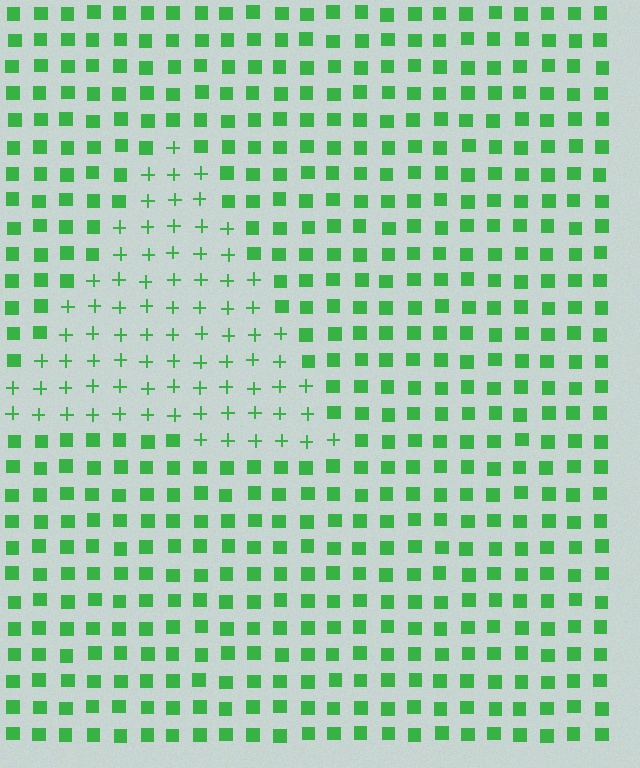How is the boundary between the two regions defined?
The boundary is defined by a change in element shape: plus signs inside vs. squares outside. All elements share the same color and spacing.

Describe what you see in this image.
The image is filled with small green elements arranged in a uniform grid. A triangle-shaped region contains plus signs, while the surrounding area contains squares. The boundary is defined purely by the change in element shape.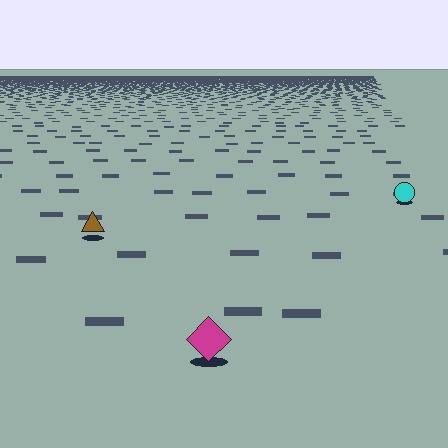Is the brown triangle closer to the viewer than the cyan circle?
Yes. The brown triangle is closer — you can tell from the texture gradient: the ground texture is coarser near it.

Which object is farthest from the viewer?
The cyan circle is farthest from the viewer. It appears smaller and the ground texture around it is denser.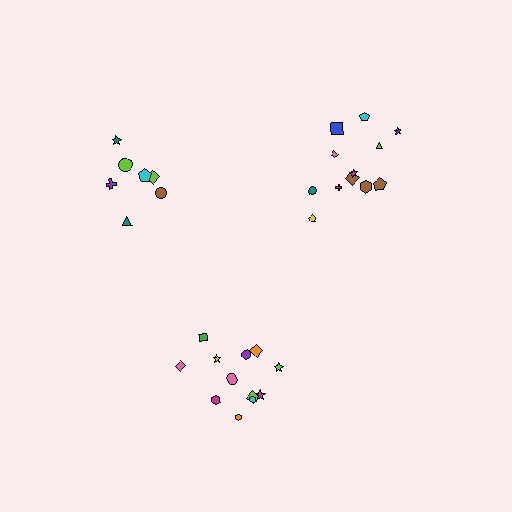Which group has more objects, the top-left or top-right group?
The top-right group.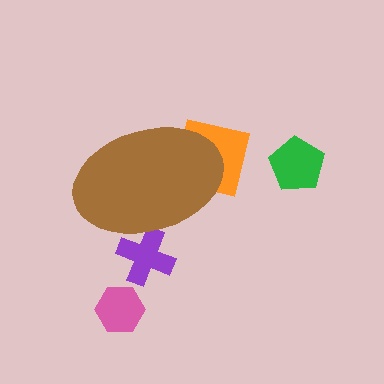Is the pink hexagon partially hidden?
No, the pink hexagon is fully visible.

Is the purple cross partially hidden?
Yes, the purple cross is partially hidden behind the brown ellipse.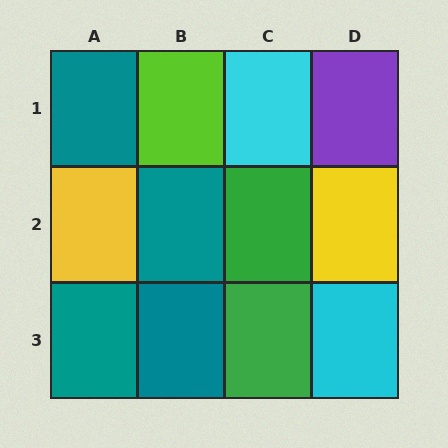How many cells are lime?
1 cell is lime.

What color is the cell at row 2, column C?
Green.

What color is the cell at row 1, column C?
Cyan.